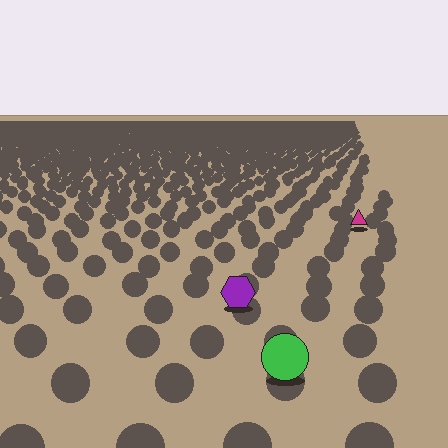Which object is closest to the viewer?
The green circle is closest. The texture marks near it are larger and more spread out.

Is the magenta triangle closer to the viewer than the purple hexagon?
No. The purple hexagon is closer — you can tell from the texture gradient: the ground texture is coarser near it.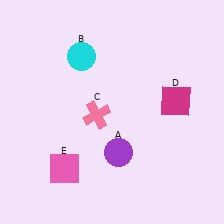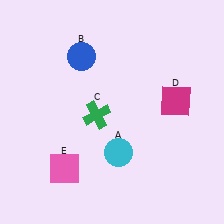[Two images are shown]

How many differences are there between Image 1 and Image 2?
There are 3 differences between the two images.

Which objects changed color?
A changed from purple to cyan. B changed from cyan to blue. C changed from pink to green.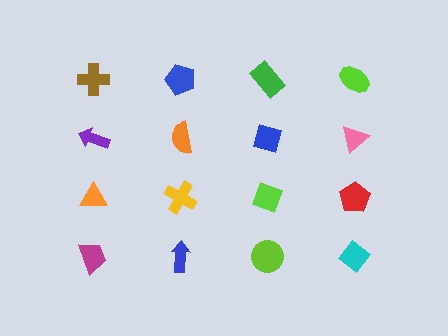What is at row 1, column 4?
A lime ellipse.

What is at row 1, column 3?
A green rectangle.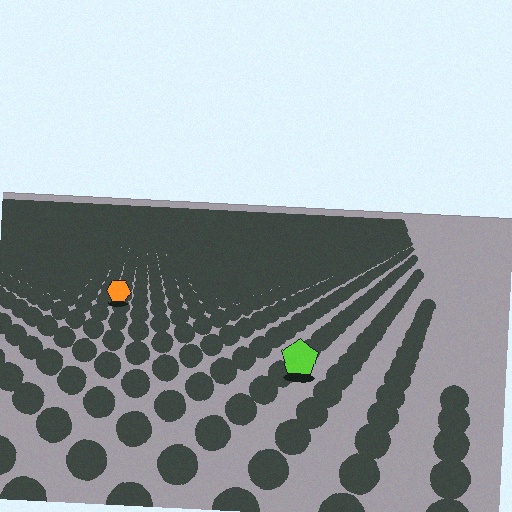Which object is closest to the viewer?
The lime pentagon is closest. The texture marks near it are larger and more spread out.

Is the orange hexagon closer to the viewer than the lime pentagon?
No. The lime pentagon is closer — you can tell from the texture gradient: the ground texture is coarser near it.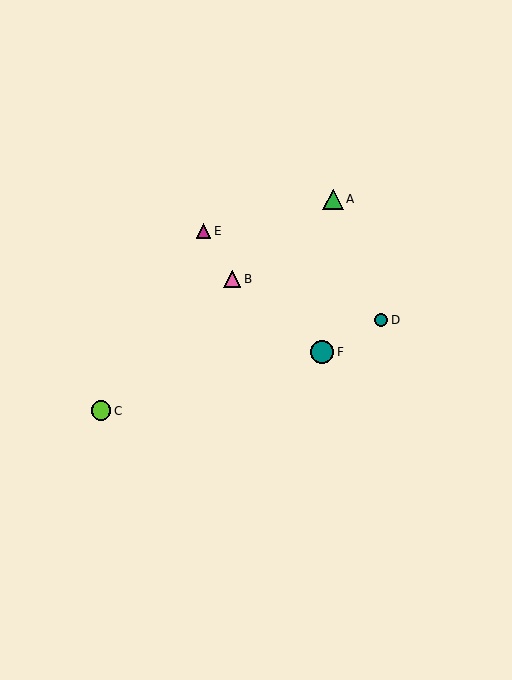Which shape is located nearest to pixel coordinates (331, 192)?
The green triangle (labeled A) at (333, 199) is nearest to that location.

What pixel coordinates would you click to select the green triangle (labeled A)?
Click at (333, 199) to select the green triangle A.